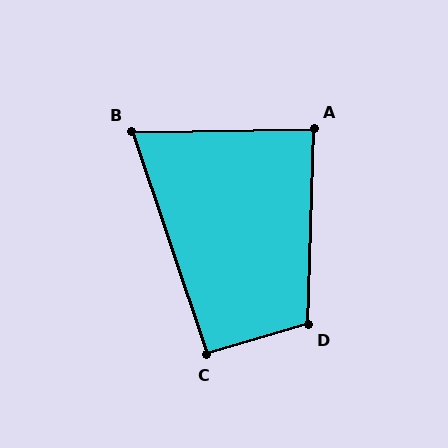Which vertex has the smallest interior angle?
B, at approximately 72 degrees.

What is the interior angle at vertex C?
Approximately 92 degrees (approximately right).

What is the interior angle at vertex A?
Approximately 88 degrees (approximately right).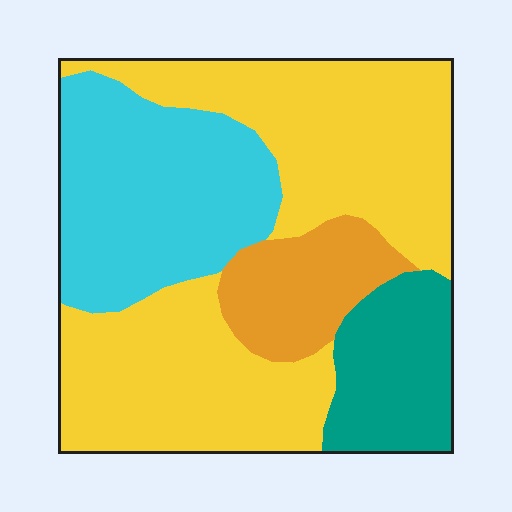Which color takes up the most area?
Yellow, at roughly 50%.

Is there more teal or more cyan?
Cyan.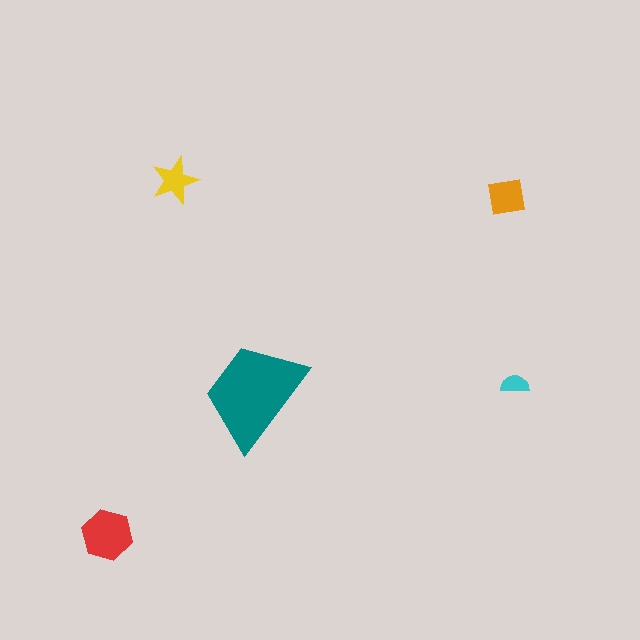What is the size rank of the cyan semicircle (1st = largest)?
5th.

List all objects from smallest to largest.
The cyan semicircle, the yellow star, the orange square, the red hexagon, the teal trapezoid.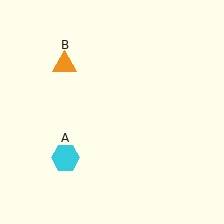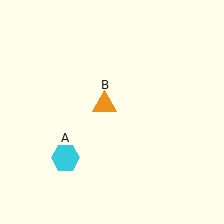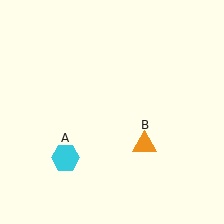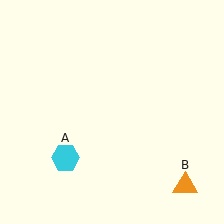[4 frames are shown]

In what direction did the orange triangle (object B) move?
The orange triangle (object B) moved down and to the right.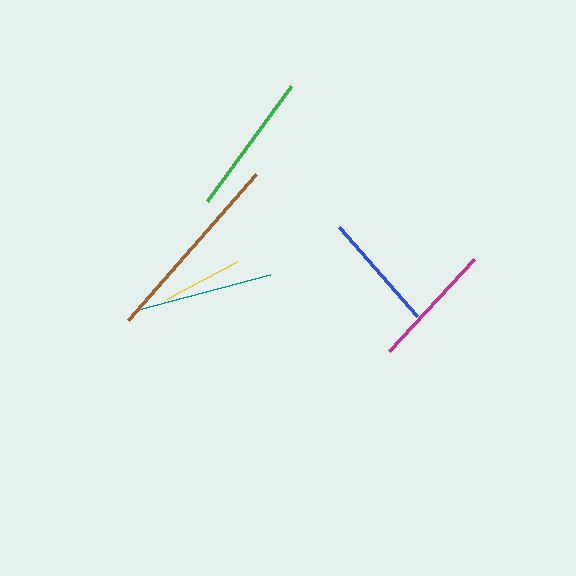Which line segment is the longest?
The brown line is the longest at approximately 194 pixels.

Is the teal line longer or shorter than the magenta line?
The teal line is longer than the magenta line.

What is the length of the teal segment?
The teal segment is approximately 137 pixels long.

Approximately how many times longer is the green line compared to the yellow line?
The green line is approximately 1.8 times the length of the yellow line.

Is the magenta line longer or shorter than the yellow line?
The magenta line is longer than the yellow line.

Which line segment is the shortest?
The yellow line is the shortest at approximately 80 pixels.